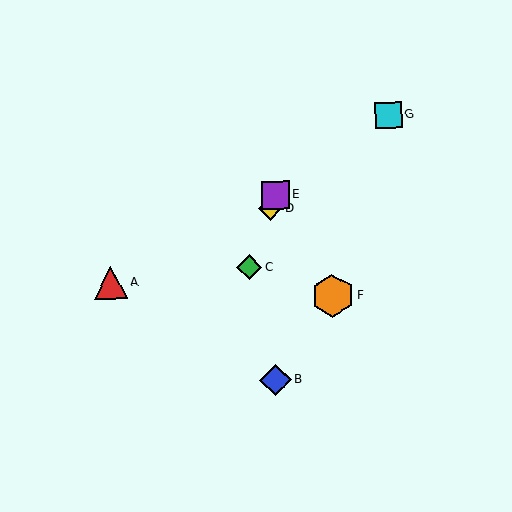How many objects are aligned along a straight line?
3 objects (C, D, E) are aligned along a straight line.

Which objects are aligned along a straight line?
Objects C, D, E are aligned along a straight line.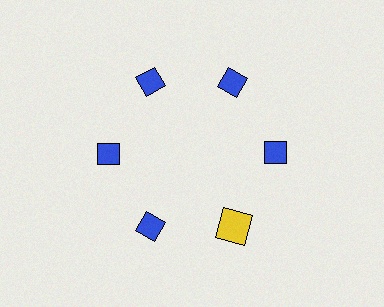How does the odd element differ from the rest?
It differs in both color (yellow instead of blue) and shape (square instead of diamond).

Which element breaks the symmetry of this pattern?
The yellow square at roughly the 5 o'clock position breaks the symmetry. All other shapes are blue diamonds.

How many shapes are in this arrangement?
There are 6 shapes arranged in a ring pattern.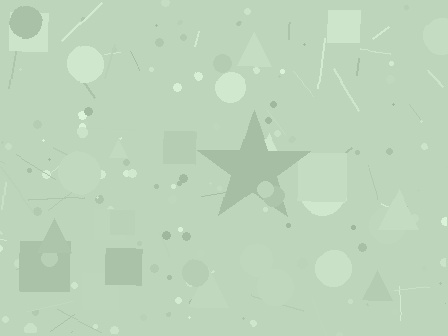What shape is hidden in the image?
A star is hidden in the image.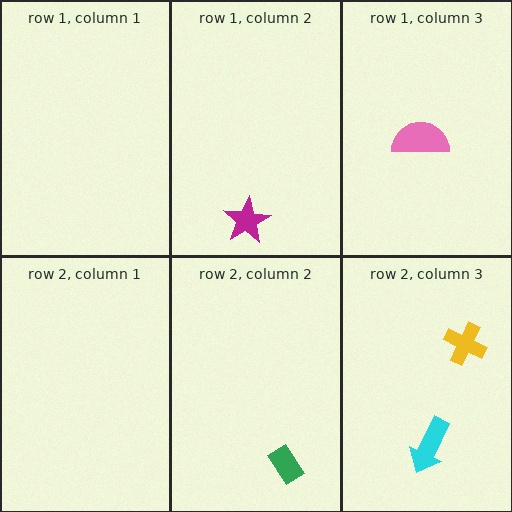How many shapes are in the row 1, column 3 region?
1.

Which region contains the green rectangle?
The row 2, column 2 region.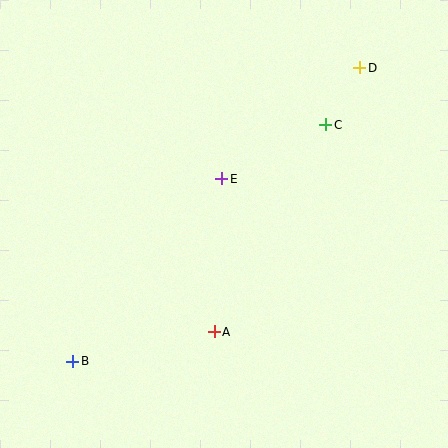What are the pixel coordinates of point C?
Point C is at (326, 125).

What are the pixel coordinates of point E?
Point E is at (222, 179).